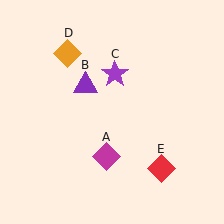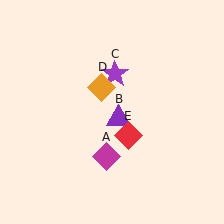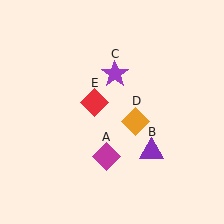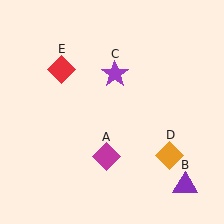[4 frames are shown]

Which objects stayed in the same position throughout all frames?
Magenta diamond (object A) and purple star (object C) remained stationary.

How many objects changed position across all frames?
3 objects changed position: purple triangle (object B), orange diamond (object D), red diamond (object E).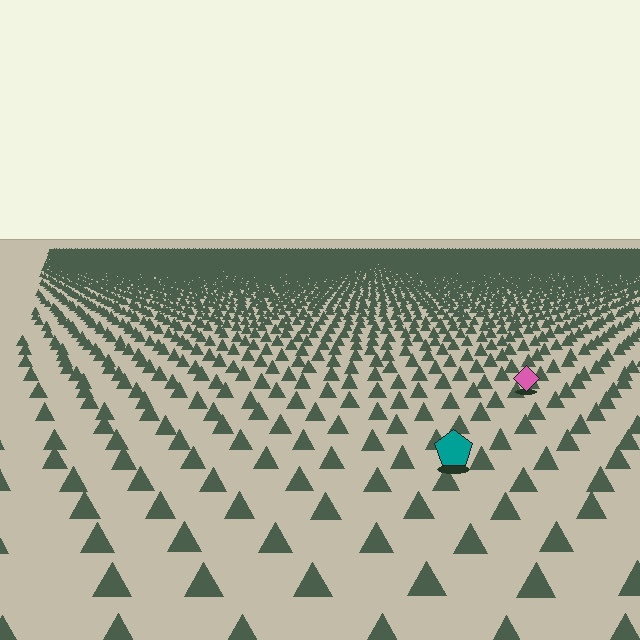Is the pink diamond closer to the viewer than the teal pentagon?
No. The teal pentagon is closer — you can tell from the texture gradient: the ground texture is coarser near it.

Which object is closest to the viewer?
The teal pentagon is closest. The texture marks near it are larger and more spread out.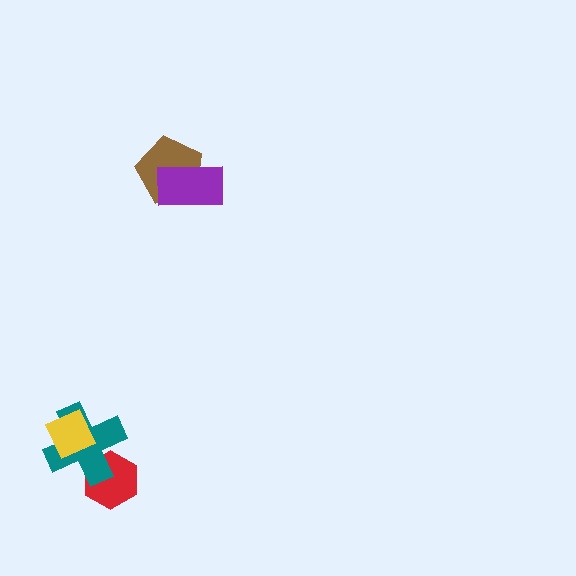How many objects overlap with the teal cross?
2 objects overlap with the teal cross.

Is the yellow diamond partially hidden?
No, no other shape covers it.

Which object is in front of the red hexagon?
The teal cross is in front of the red hexagon.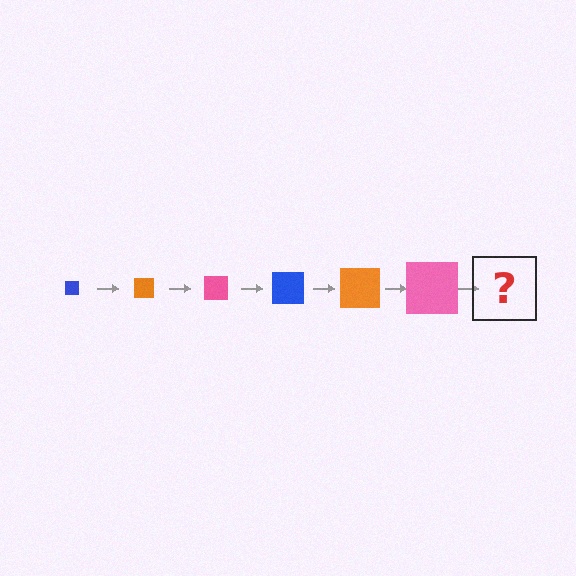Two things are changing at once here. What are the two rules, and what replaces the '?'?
The two rules are that the square grows larger each step and the color cycles through blue, orange, and pink. The '?' should be a blue square, larger than the previous one.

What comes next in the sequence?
The next element should be a blue square, larger than the previous one.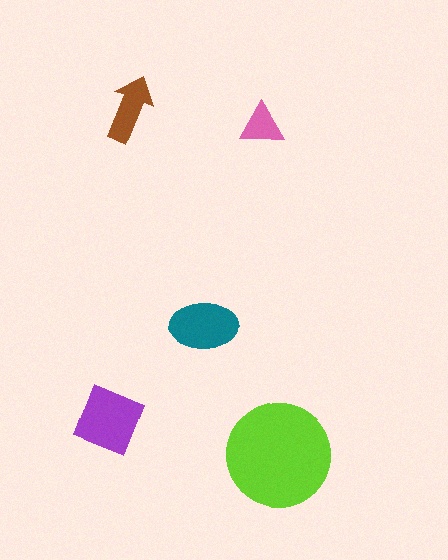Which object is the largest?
The lime circle.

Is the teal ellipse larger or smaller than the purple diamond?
Smaller.